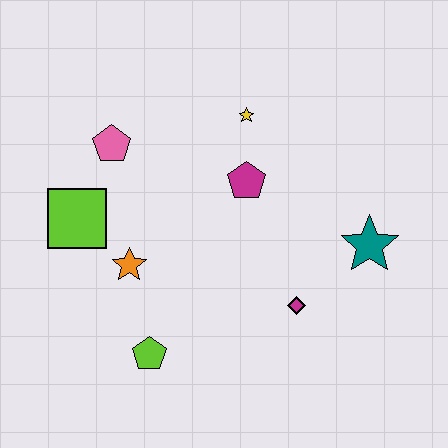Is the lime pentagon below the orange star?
Yes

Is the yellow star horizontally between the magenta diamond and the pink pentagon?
Yes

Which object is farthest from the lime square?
The teal star is farthest from the lime square.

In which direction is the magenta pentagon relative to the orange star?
The magenta pentagon is to the right of the orange star.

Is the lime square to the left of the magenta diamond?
Yes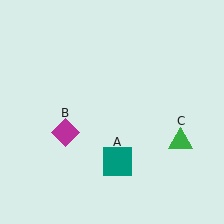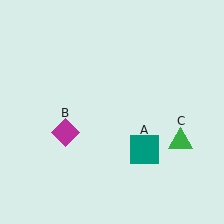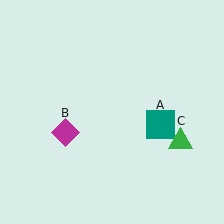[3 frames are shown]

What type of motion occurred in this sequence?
The teal square (object A) rotated counterclockwise around the center of the scene.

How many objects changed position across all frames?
1 object changed position: teal square (object A).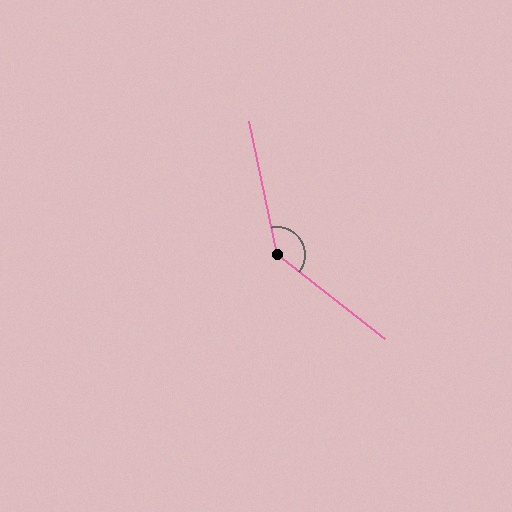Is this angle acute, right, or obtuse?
It is obtuse.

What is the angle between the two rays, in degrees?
Approximately 139 degrees.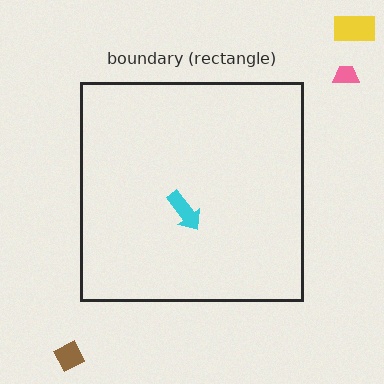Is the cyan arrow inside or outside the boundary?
Inside.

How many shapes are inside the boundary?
1 inside, 3 outside.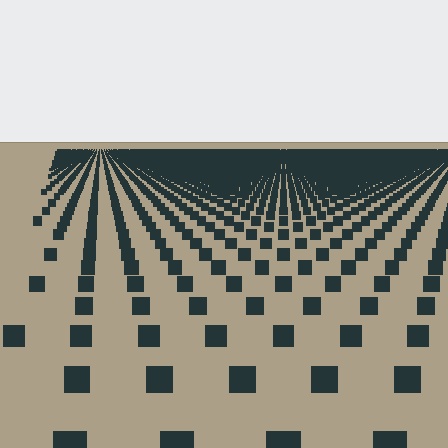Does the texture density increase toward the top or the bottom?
Density increases toward the top.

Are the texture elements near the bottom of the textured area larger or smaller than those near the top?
Larger. Near the bottom, elements are closer to the viewer and appear at a bigger on-screen size.